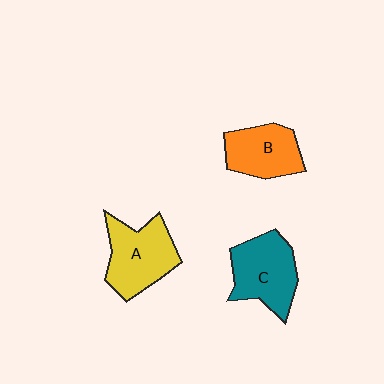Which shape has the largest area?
Shape A (yellow).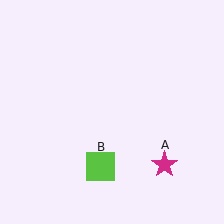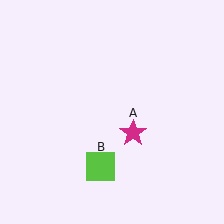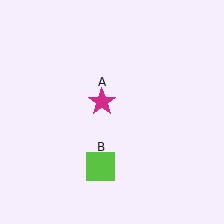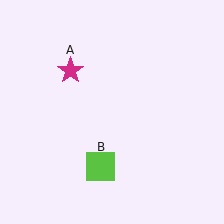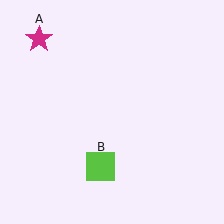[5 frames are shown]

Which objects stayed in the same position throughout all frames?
Lime square (object B) remained stationary.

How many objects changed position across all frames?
1 object changed position: magenta star (object A).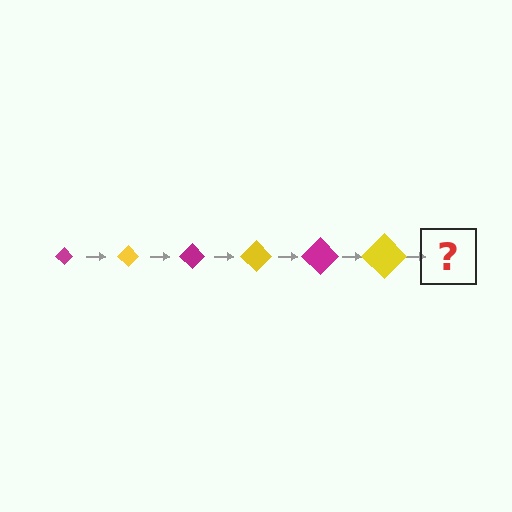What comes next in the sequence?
The next element should be a magenta diamond, larger than the previous one.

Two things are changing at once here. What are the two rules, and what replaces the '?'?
The two rules are that the diamond grows larger each step and the color cycles through magenta and yellow. The '?' should be a magenta diamond, larger than the previous one.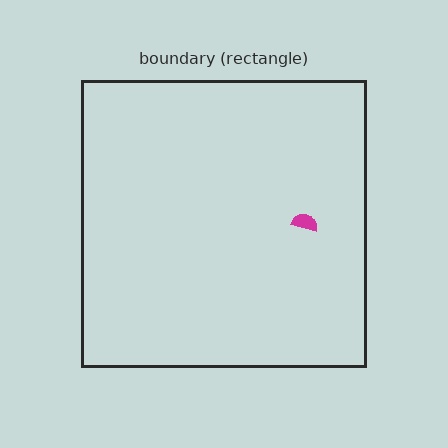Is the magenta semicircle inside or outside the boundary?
Inside.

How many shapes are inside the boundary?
1 inside, 0 outside.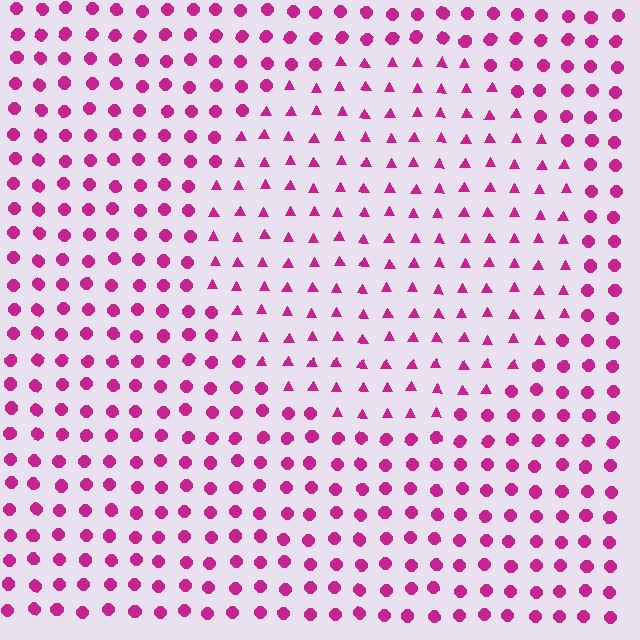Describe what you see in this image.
The image is filled with small magenta elements arranged in a uniform grid. A circle-shaped region contains triangles, while the surrounding area contains circles. The boundary is defined purely by the change in element shape.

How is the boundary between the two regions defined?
The boundary is defined by a change in element shape: triangles inside vs. circles outside. All elements share the same color and spacing.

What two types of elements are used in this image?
The image uses triangles inside the circle region and circles outside it.